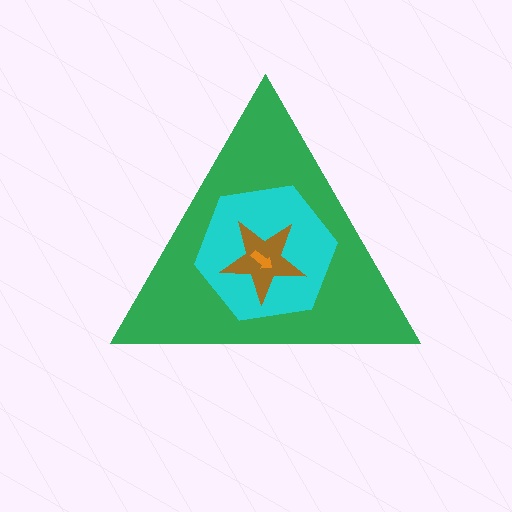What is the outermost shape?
The green triangle.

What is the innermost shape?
The orange arrow.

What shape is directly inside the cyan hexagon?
The brown star.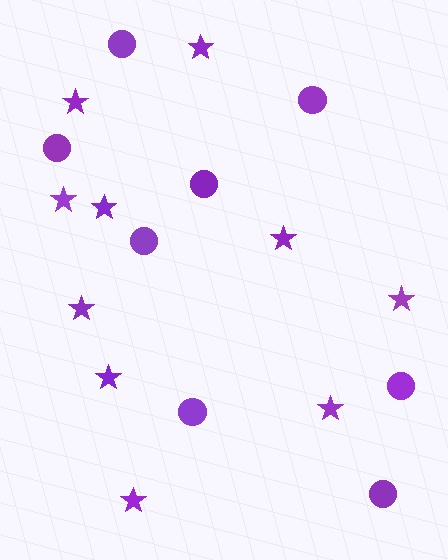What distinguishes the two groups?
There are 2 groups: one group of circles (8) and one group of stars (10).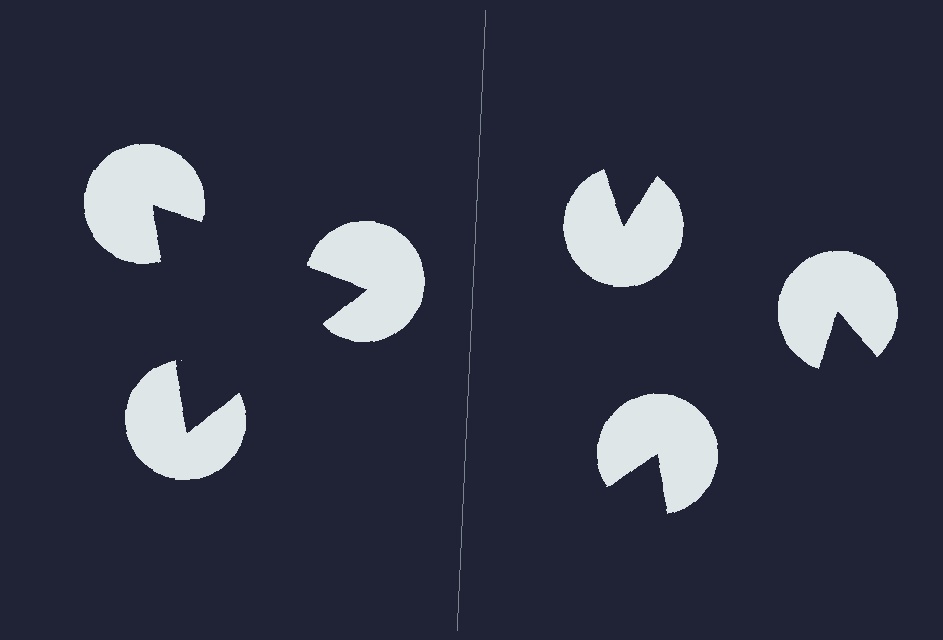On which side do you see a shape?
An illusory triangle appears on the left side. On the right side the wedge cuts are rotated, so no coherent shape forms.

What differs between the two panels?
The pac-man discs are positioned identically on both sides; only the wedge orientations differ. On the left they align to a triangle; on the right they are misaligned.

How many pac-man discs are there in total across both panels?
6 — 3 on each side.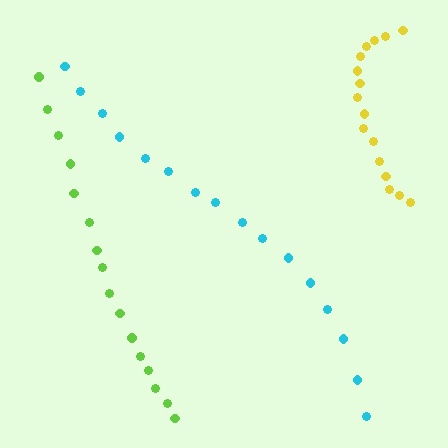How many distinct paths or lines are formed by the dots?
There are 3 distinct paths.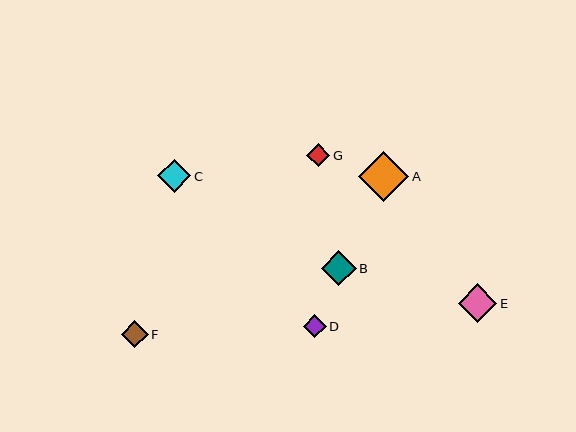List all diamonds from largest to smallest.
From largest to smallest: A, E, B, C, F, D, G.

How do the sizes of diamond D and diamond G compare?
Diamond D and diamond G are approximately the same size.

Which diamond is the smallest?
Diamond G is the smallest with a size of approximately 23 pixels.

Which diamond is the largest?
Diamond A is the largest with a size of approximately 50 pixels.